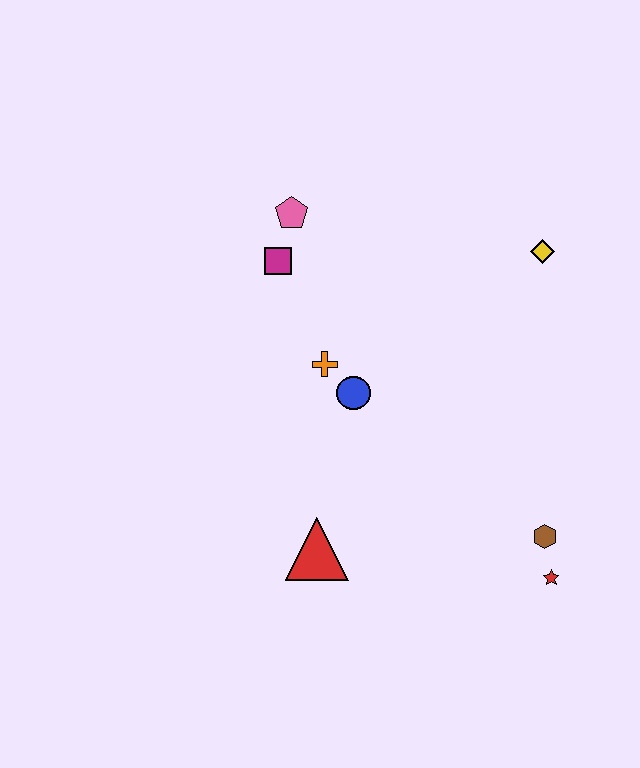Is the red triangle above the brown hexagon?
No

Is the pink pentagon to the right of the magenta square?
Yes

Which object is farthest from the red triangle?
The yellow diamond is farthest from the red triangle.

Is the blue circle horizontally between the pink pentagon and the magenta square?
No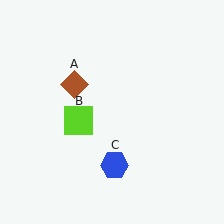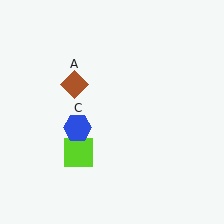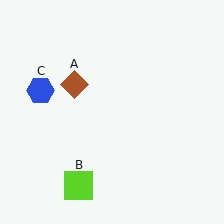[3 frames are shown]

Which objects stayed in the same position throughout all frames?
Brown diamond (object A) remained stationary.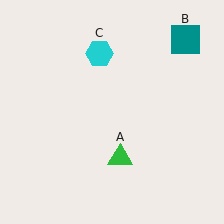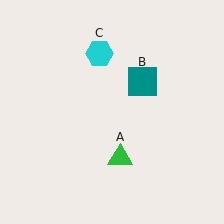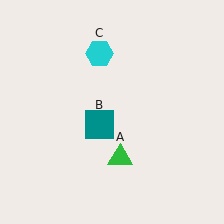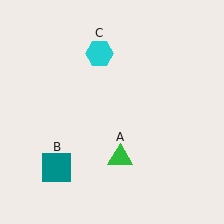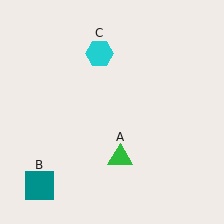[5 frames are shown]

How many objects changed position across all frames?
1 object changed position: teal square (object B).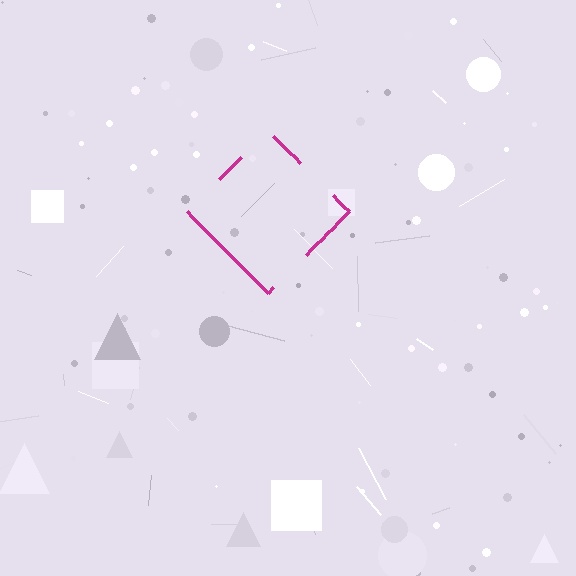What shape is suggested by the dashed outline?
The dashed outline suggests a diamond.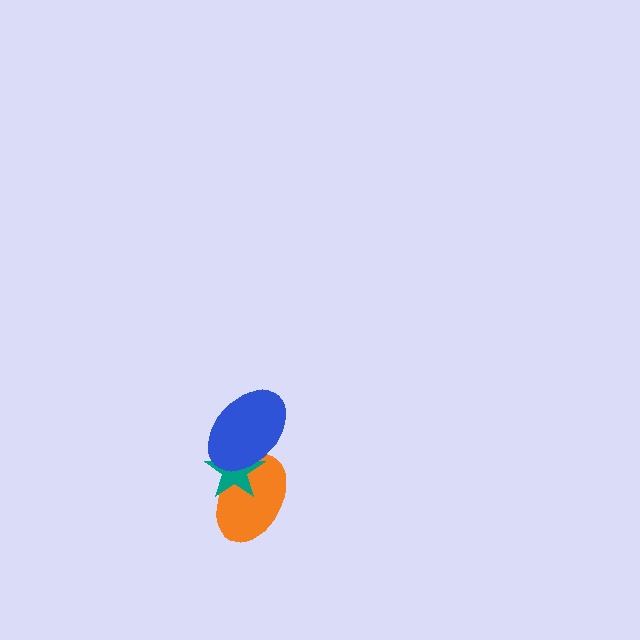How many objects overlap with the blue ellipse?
2 objects overlap with the blue ellipse.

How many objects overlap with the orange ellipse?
2 objects overlap with the orange ellipse.